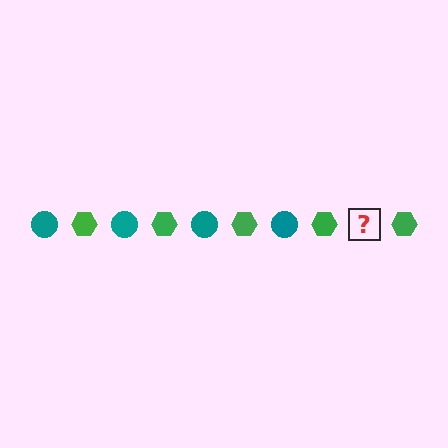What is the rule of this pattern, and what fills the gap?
The rule is that the pattern alternates between teal circle and green hexagon. The gap should be filled with a teal circle.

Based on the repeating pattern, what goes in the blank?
The blank should be a teal circle.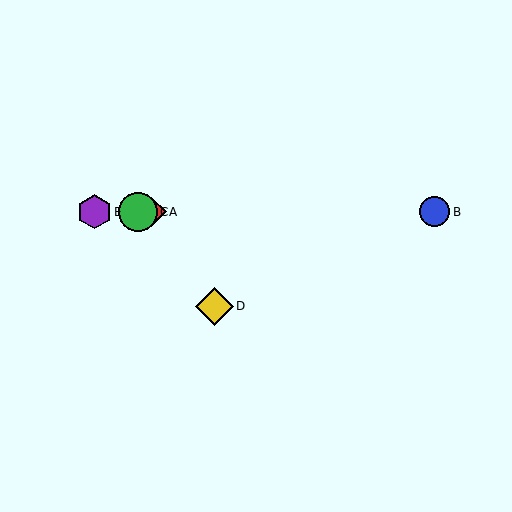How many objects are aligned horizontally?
4 objects (A, B, C, E) are aligned horizontally.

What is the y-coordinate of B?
Object B is at y≈212.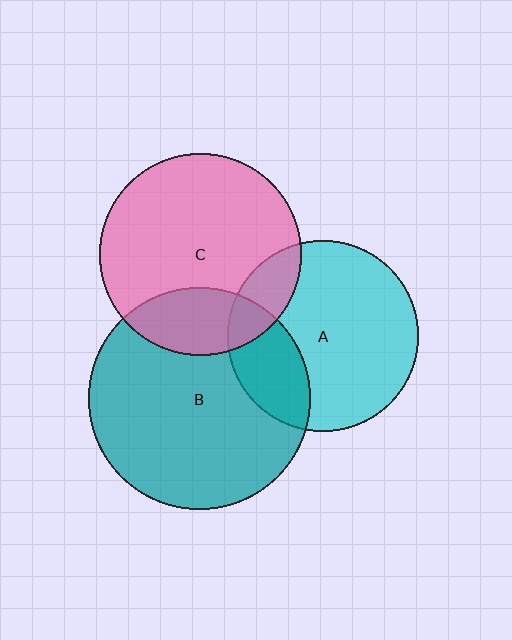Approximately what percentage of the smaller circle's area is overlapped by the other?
Approximately 15%.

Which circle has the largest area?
Circle B (teal).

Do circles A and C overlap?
Yes.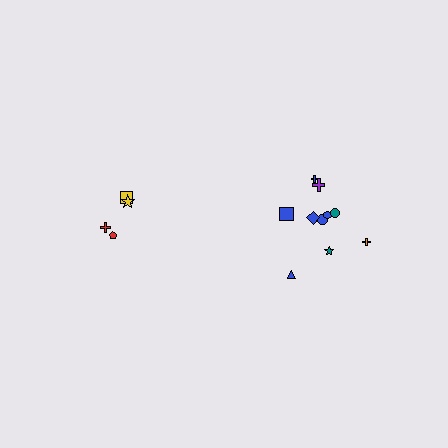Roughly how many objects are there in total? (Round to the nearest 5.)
Roughly 15 objects in total.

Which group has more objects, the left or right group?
The right group.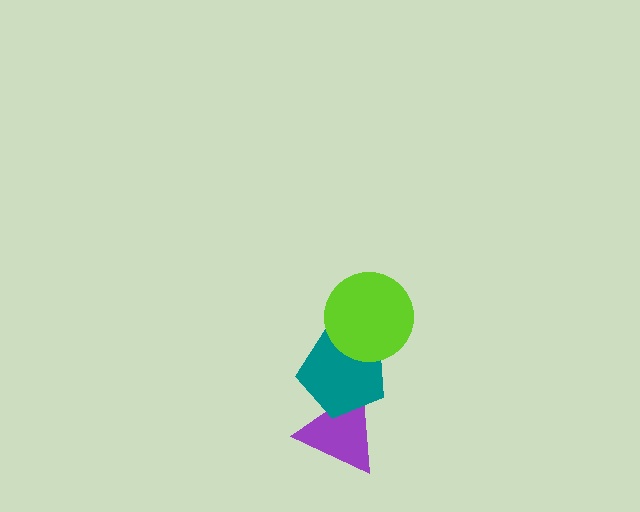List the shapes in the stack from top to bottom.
From top to bottom: the lime circle, the teal pentagon, the purple triangle.